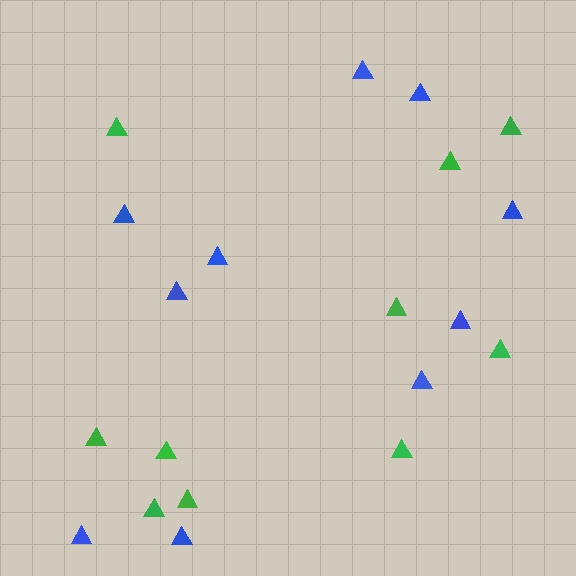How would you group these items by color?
There are 2 groups: one group of green triangles (10) and one group of blue triangles (10).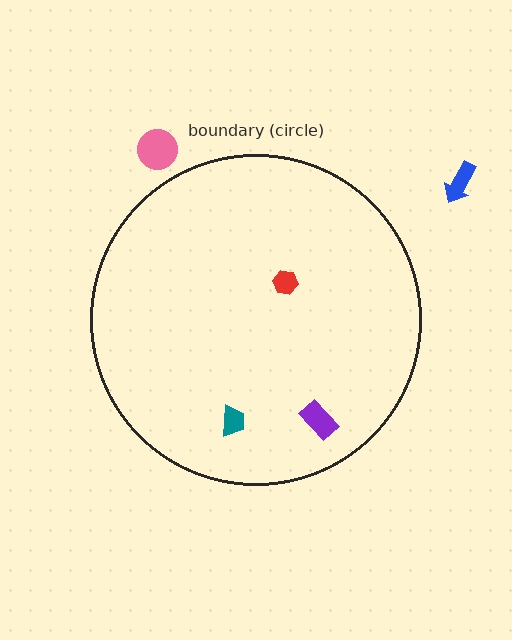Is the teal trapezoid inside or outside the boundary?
Inside.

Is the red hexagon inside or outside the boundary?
Inside.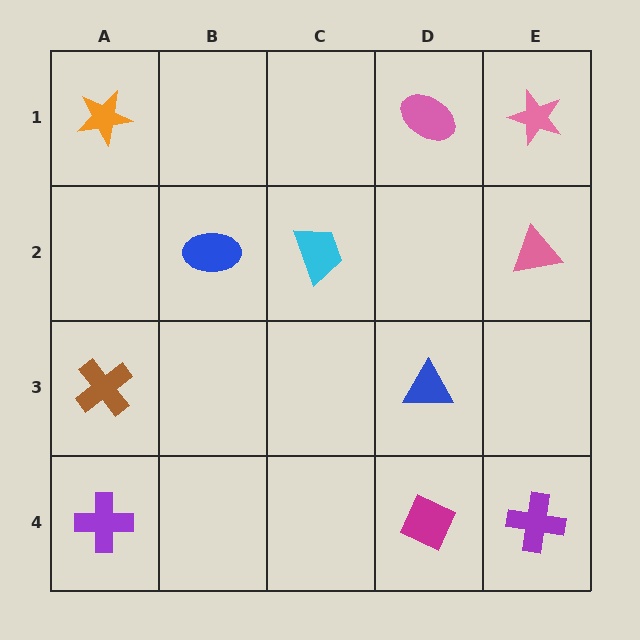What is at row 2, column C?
A cyan trapezoid.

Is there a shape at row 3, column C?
No, that cell is empty.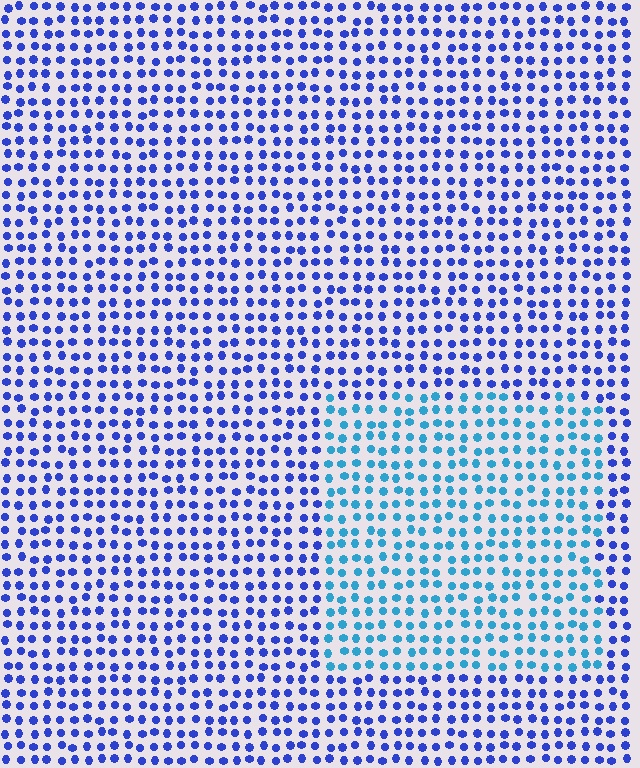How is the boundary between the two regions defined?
The boundary is defined purely by a slight shift in hue (about 37 degrees). Spacing, size, and orientation are identical on both sides.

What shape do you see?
I see a rectangle.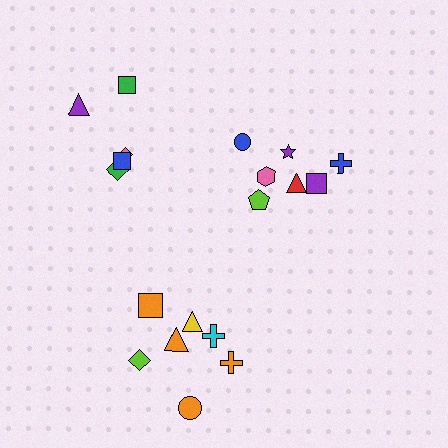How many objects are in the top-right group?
There are 7 objects.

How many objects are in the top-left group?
There are 5 objects.